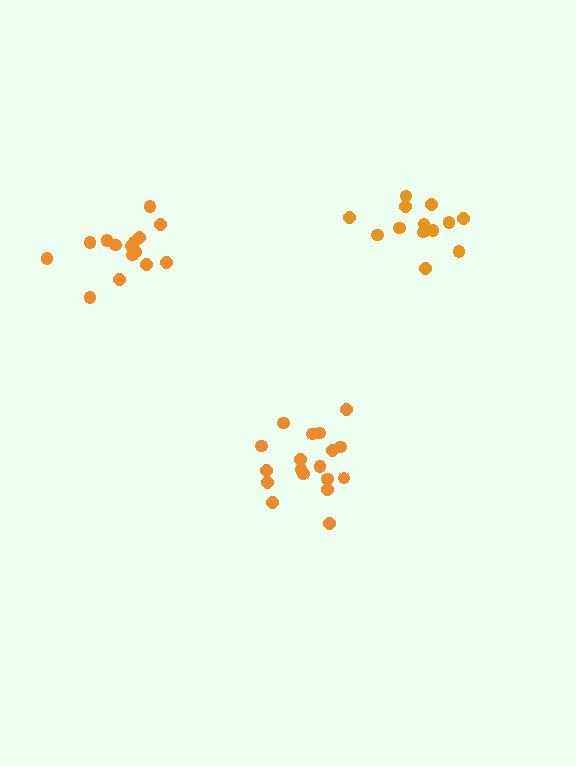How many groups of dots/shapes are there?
There are 3 groups.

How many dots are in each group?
Group 1: 15 dots, Group 2: 13 dots, Group 3: 18 dots (46 total).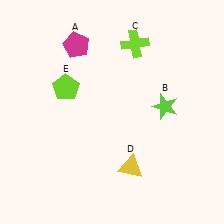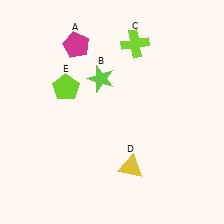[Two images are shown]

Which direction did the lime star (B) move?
The lime star (B) moved left.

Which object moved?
The lime star (B) moved left.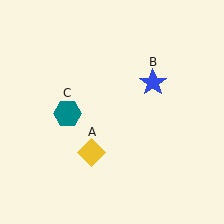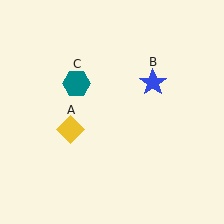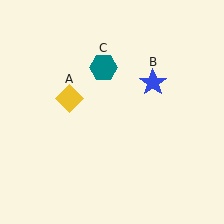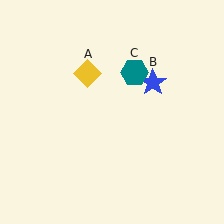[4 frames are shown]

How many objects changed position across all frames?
2 objects changed position: yellow diamond (object A), teal hexagon (object C).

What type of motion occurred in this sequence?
The yellow diamond (object A), teal hexagon (object C) rotated clockwise around the center of the scene.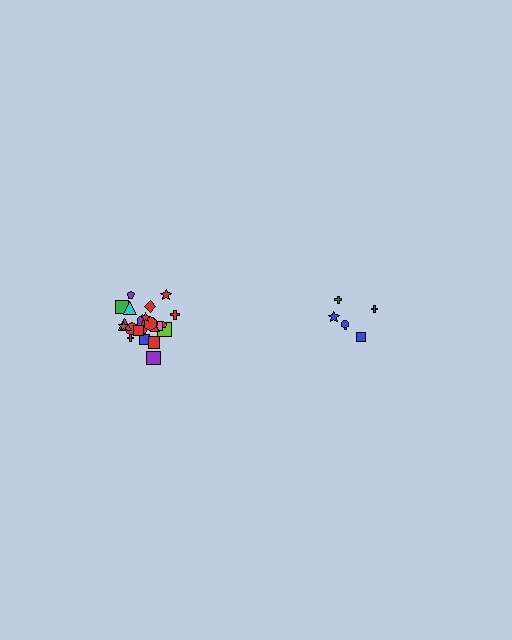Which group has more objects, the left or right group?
The left group.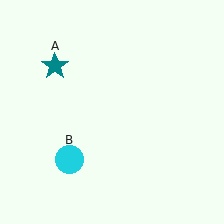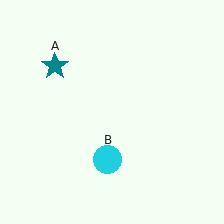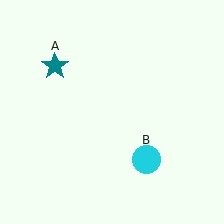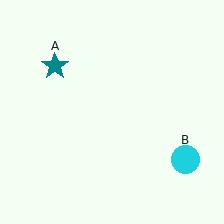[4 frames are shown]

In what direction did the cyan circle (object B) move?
The cyan circle (object B) moved right.